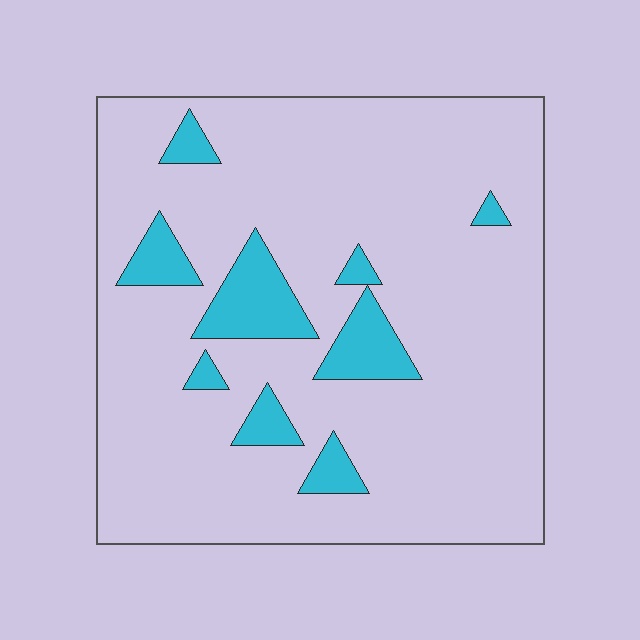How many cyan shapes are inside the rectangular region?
9.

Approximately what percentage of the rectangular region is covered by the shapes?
Approximately 15%.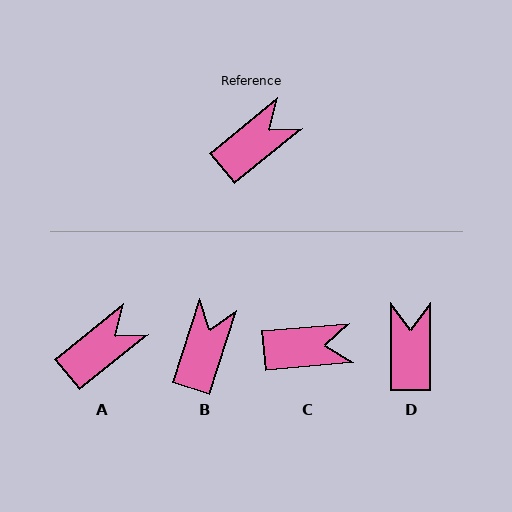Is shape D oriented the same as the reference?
No, it is off by about 51 degrees.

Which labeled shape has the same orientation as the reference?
A.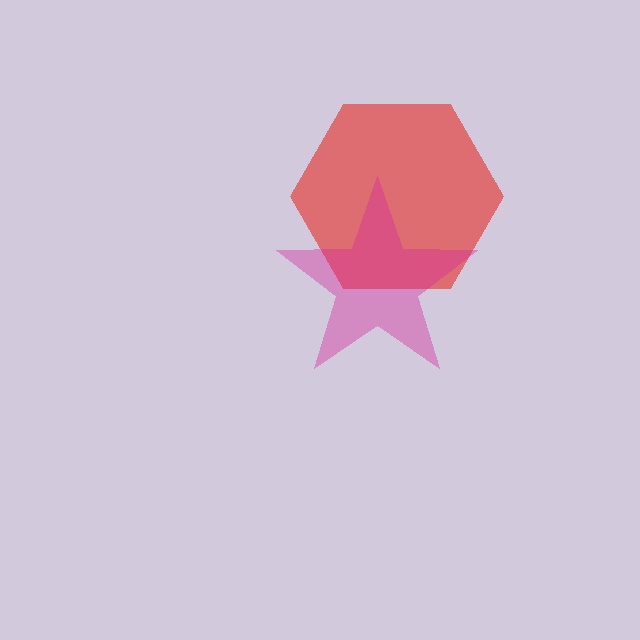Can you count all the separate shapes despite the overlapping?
Yes, there are 2 separate shapes.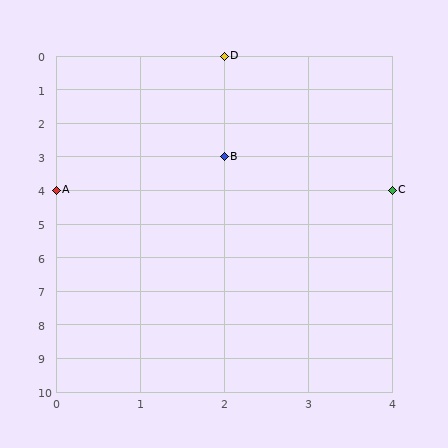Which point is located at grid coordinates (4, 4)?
Point C is at (4, 4).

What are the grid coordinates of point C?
Point C is at grid coordinates (4, 4).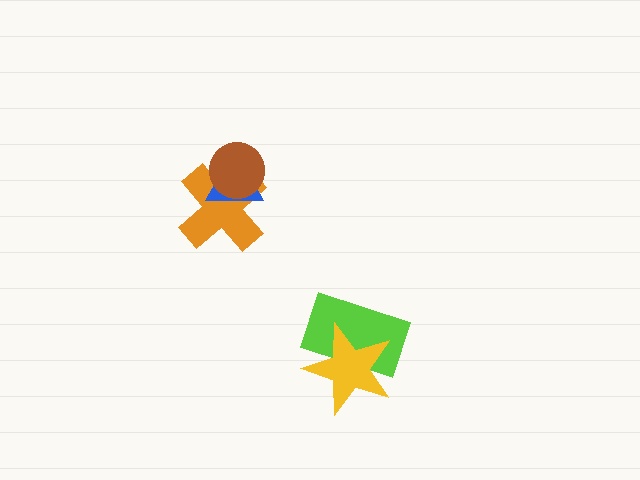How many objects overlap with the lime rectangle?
1 object overlaps with the lime rectangle.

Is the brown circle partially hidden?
No, no other shape covers it.